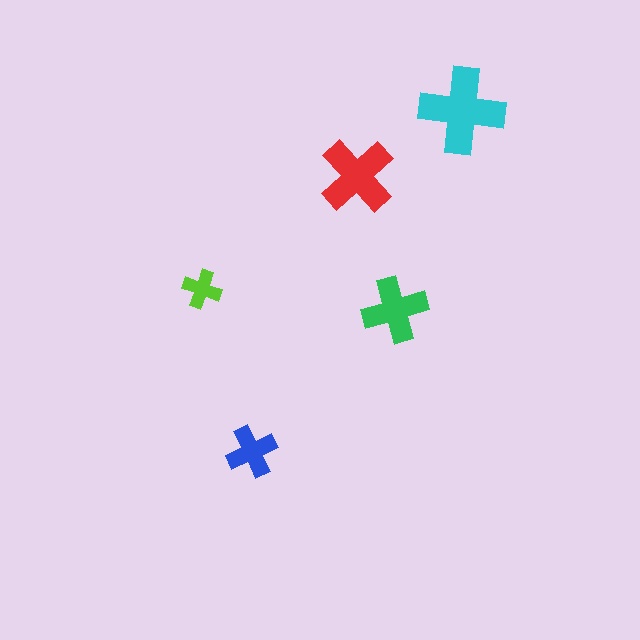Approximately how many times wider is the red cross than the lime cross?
About 2 times wider.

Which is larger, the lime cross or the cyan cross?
The cyan one.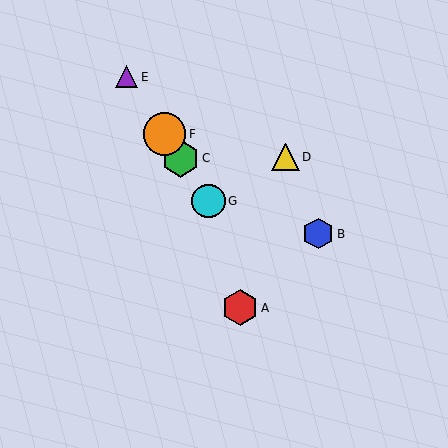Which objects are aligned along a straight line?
Objects C, E, F, G are aligned along a straight line.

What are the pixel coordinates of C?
Object C is at (180, 158).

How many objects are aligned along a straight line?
4 objects (C, E, F, G) are aligned along a straight line.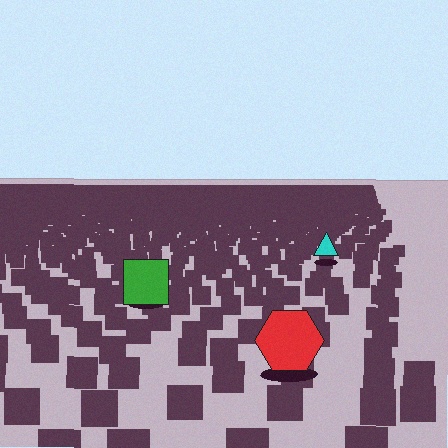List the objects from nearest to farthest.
From nearest to farthest: the red hexagon, the green square, the cyan triangle.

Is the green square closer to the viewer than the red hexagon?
No. The red hexagon is closer — you can tell from the texture gradient: the ground texture is coarser near it.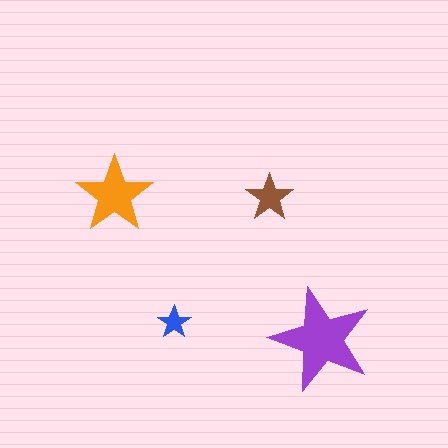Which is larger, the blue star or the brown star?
The brown one.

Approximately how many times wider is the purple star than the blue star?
About 3 times wider.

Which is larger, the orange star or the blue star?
The orange one.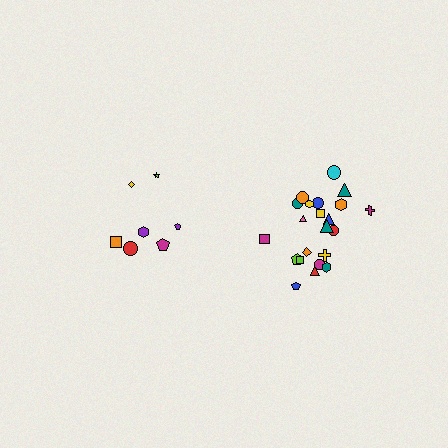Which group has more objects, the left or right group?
The right group.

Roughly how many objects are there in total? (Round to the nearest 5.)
Roughly 30 objects in total.